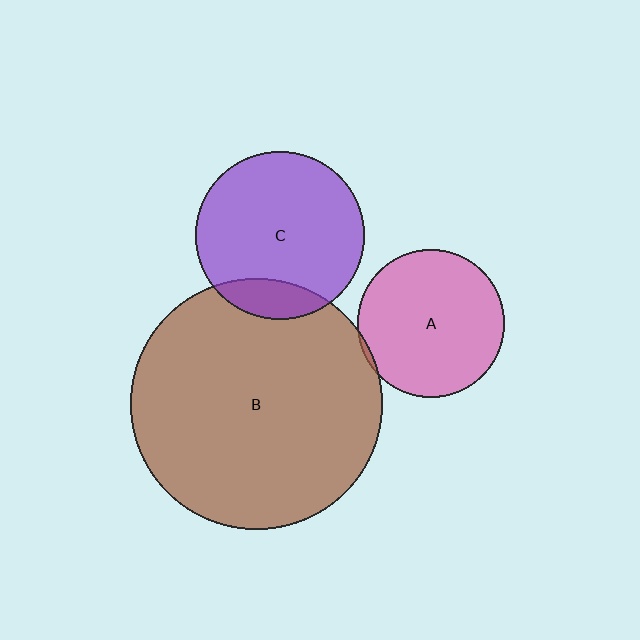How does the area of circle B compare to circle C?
Approximately 2.2 times.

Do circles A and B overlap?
Yes.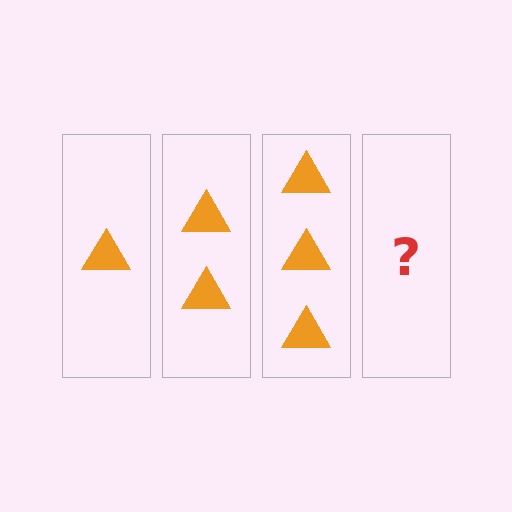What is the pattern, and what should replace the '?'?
The pattern is that each step adds one more triangle. The '?' should be 4 triangles.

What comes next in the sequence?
The next element should be 4 triangles.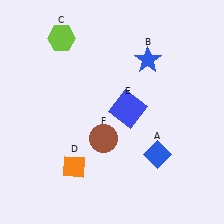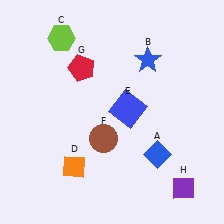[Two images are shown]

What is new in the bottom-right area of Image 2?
A purple diamond (H) was added in the bottom-right area of Image 2.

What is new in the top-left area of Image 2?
A red pentagon (G) was added in the top-left area of Image 2.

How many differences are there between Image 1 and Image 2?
There are 2 differences between the two images.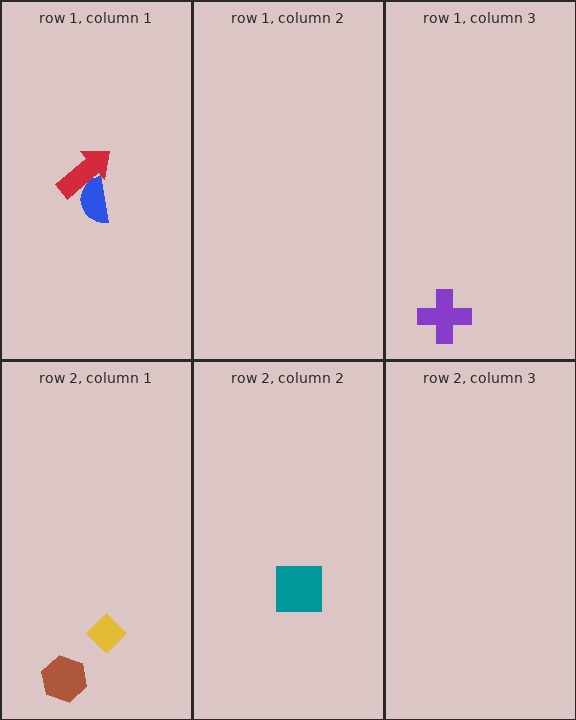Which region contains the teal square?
The row 2, column 2 region.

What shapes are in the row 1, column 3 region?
The purple cross.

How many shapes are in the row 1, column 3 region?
1.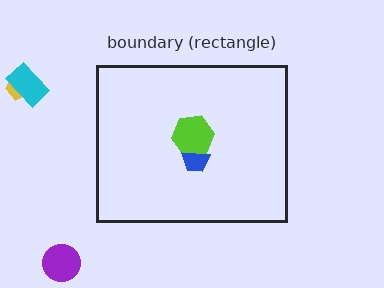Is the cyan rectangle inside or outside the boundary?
Outside.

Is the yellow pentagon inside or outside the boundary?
Outside.